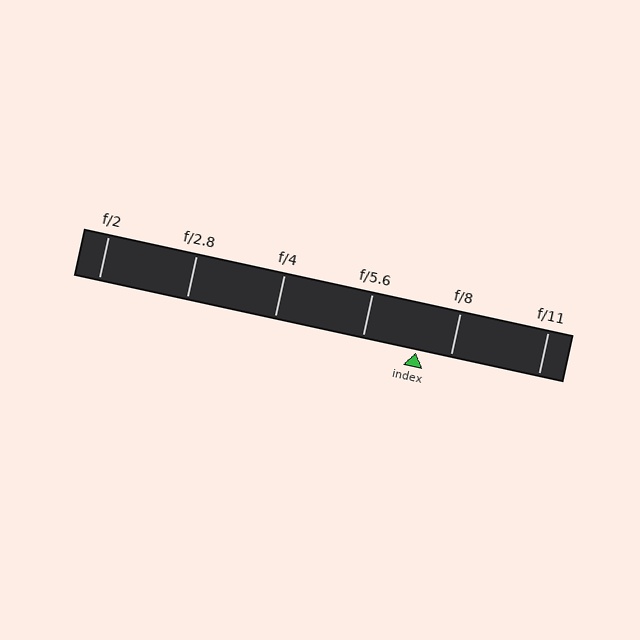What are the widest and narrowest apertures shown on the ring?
The widest aperture shown is f/2 and the narrowest is f/11.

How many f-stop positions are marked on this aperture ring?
There are 6 f-stop positions marked.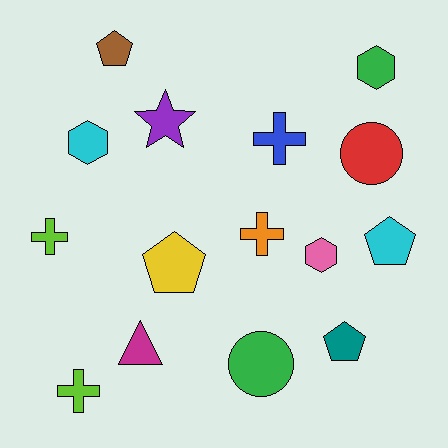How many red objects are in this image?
There is 1 red object.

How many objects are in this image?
There are 15 objects.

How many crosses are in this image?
There are 4 crosses.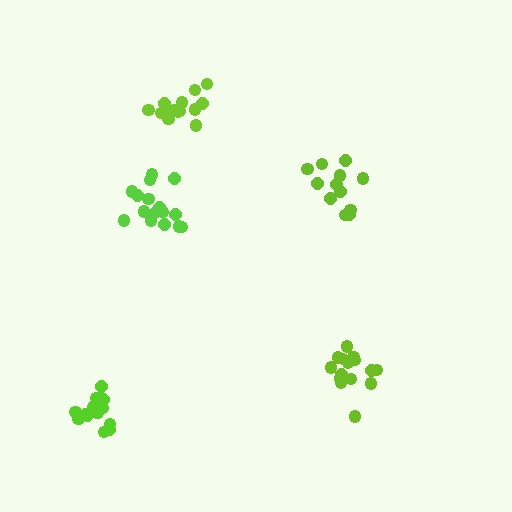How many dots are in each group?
Group 1: 15 dots, Group 2: 12 dots, Group 3: 16 dots, Group 4: 14 dots, Group 5: 15 dots (72 total).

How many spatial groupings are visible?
There are 5 spatial groupings.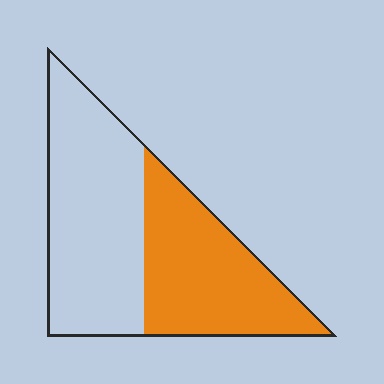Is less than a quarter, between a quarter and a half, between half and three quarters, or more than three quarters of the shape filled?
Between a quarter and a half.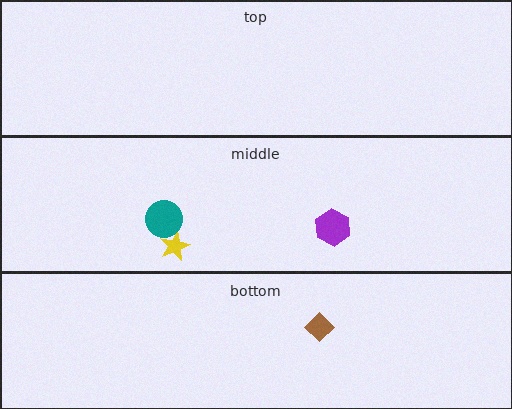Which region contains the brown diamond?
The bottom region.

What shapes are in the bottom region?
The brown diamond.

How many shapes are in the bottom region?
1.